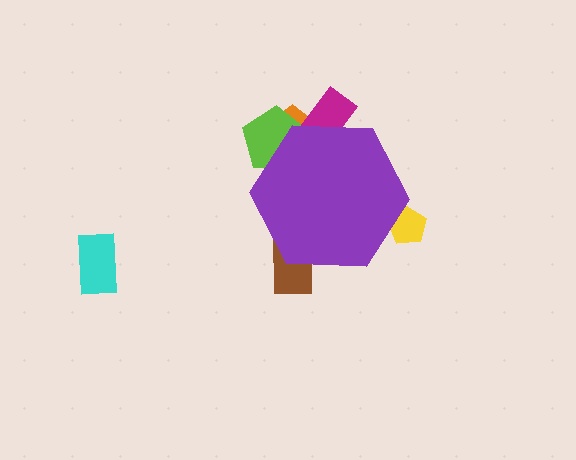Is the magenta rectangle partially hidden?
Yes, the magenta rectangle is partially hidden behind the purple hexagon.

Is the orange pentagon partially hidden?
Yes, the orange pentagon is partially hidden behind the purple hexagon.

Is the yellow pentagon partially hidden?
Yes, the yellow pentagon is partially hidden behind the purple hexagon.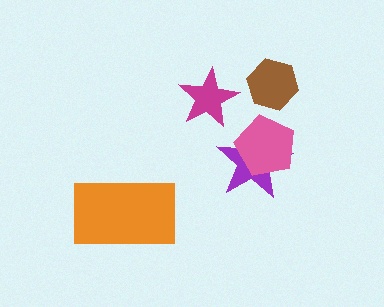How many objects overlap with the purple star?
1 object overlaps with the purple star.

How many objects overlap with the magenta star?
0 objects overlap with the magenta star.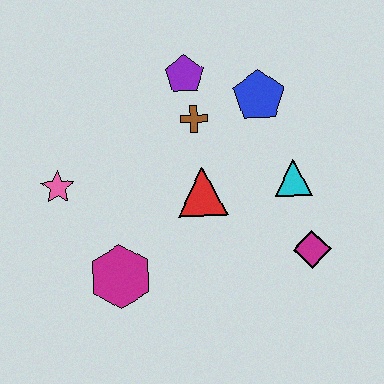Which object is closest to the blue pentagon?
The brown cross is closest to the blue pentagon.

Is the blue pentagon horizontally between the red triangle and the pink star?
No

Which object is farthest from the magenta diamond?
The pink star is farthest from the magenta diamond.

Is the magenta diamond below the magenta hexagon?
No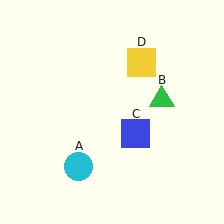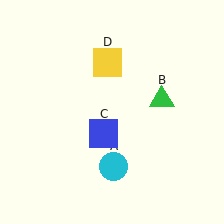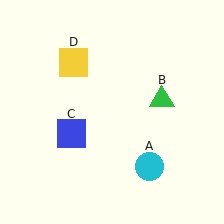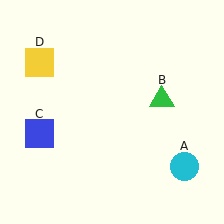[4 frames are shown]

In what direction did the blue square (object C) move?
The blue square (object C) moved left.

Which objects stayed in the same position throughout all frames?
Green triangle (object B) remained stationary.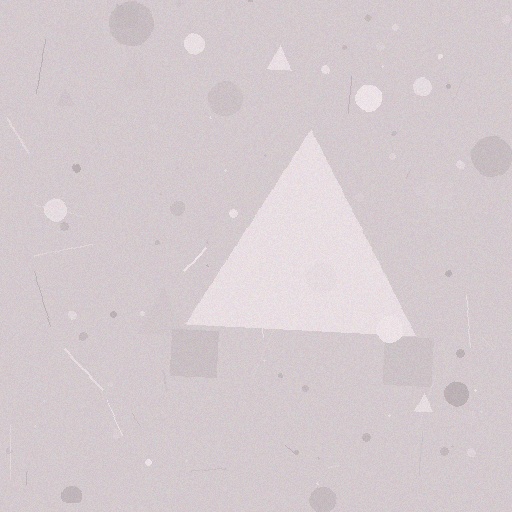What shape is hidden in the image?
A triangle is hidden in the image.